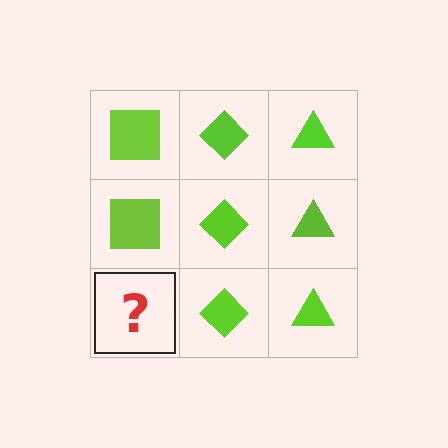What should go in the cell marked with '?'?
The missing cell should contain a lime square.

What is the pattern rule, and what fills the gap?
The rule is that each column has a consistent shape. The gap should be filled with a lime square.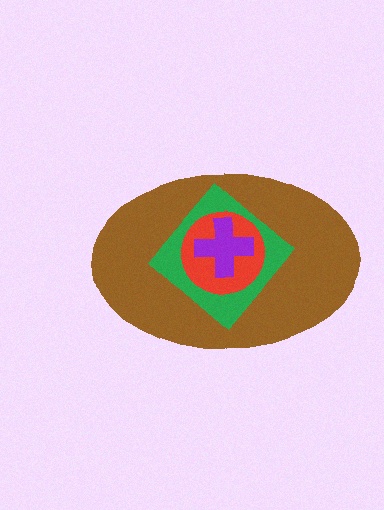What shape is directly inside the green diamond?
The red circle.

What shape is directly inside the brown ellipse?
The green diamond.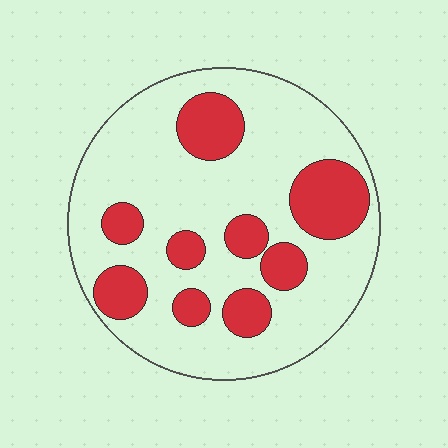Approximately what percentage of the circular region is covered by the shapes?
Approximately 25%.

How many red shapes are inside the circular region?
9.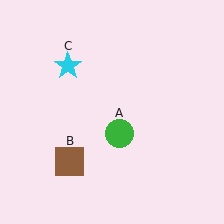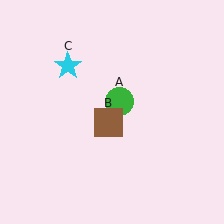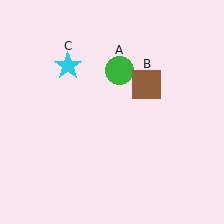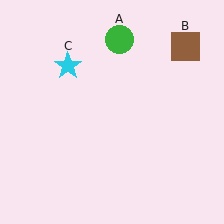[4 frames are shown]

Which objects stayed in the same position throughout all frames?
Cyan star (object C) remained stationary.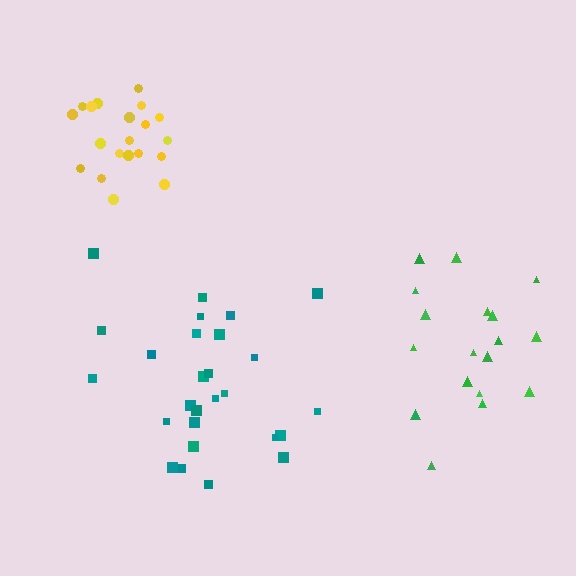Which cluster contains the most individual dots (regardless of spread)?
Teal (27).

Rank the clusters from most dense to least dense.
yellow, teal, green.